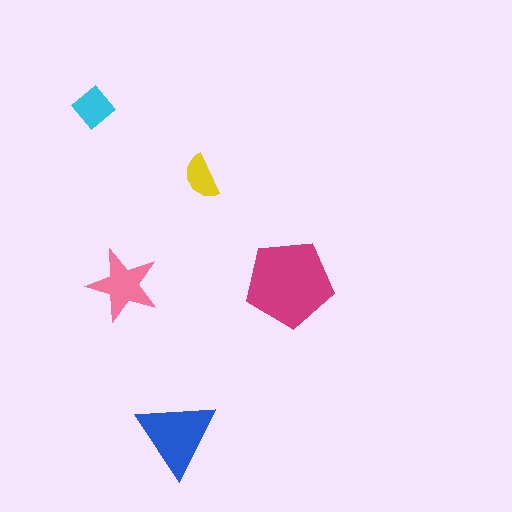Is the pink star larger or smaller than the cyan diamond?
Larger.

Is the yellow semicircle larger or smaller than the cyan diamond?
Smaller.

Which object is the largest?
The magenta pentagon.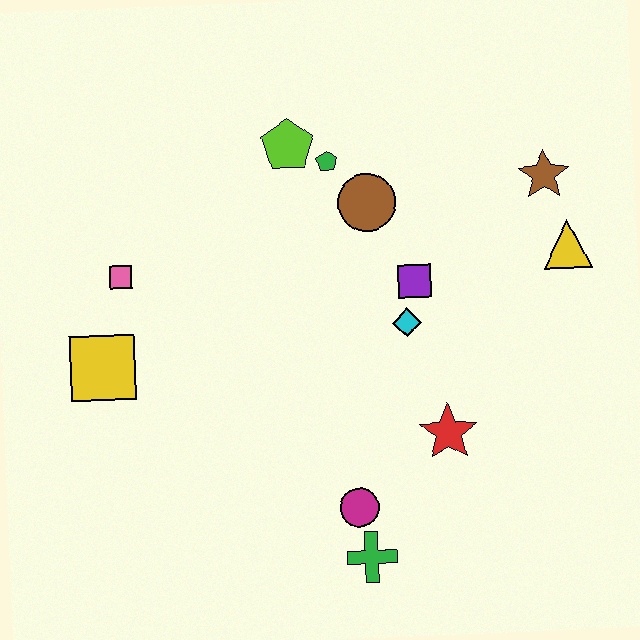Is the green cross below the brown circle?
Yes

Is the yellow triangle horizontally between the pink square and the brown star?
No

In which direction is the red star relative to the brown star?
The red star is below the brown star.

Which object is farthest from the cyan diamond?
The yellow square is farthest from the cyan diamond.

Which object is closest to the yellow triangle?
The brown star is closest to the yellow triangle.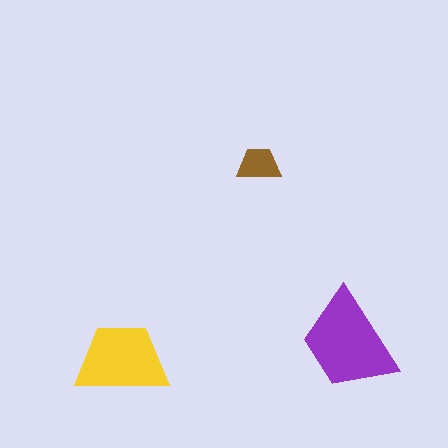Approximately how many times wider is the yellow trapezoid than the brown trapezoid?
About 2 times wider.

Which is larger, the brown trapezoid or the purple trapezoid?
The purple one.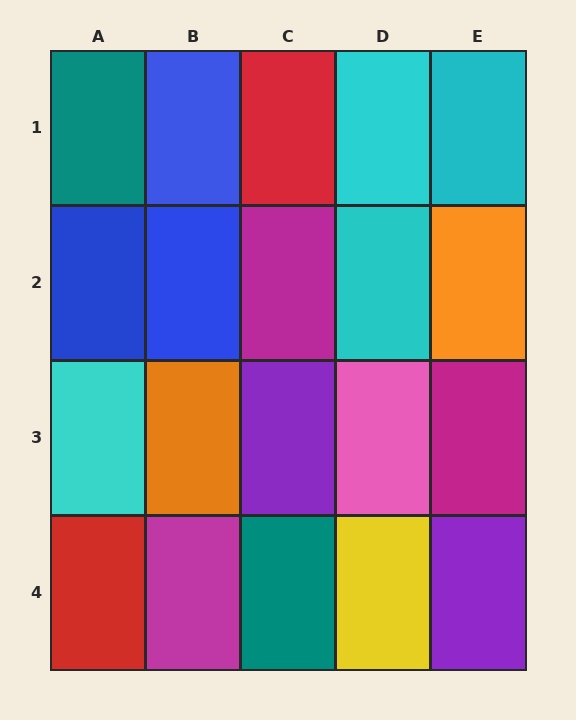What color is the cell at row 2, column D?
Cyan.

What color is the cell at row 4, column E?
Purple.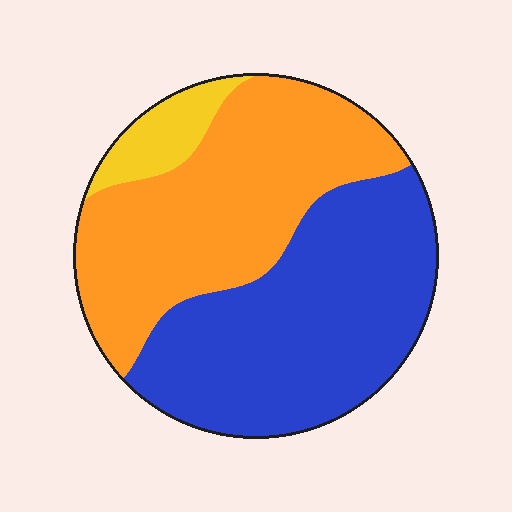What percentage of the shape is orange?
Orange covers about 45% of the shape.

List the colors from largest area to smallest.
From largest to smallest: blue, orange, yellow.